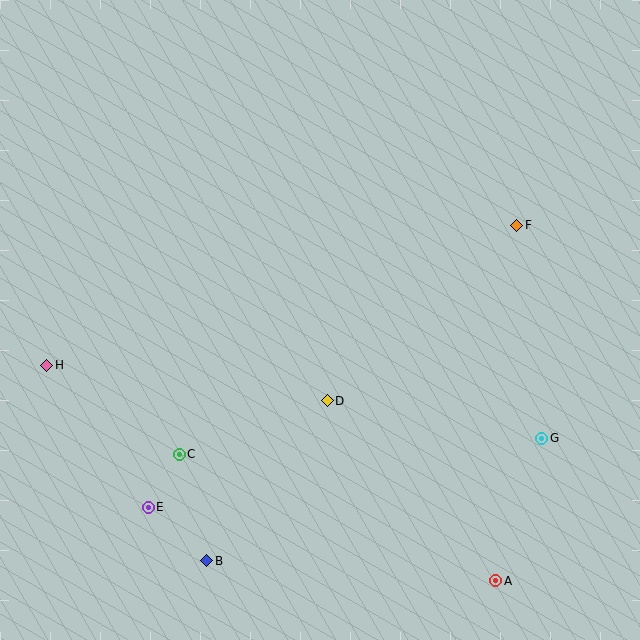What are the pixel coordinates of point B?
Point B is at (207, 561).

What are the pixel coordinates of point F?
Point F is at (517, 225).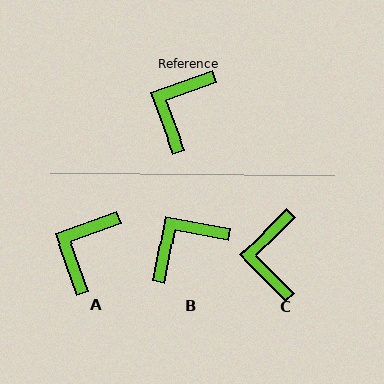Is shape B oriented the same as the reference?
No, it is off by about 31 degrees.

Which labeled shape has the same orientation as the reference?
A.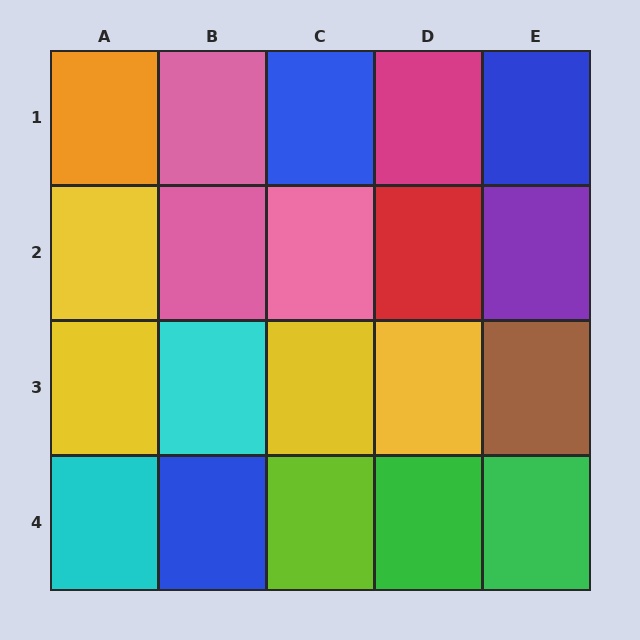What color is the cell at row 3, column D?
Yellow.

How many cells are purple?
1 cell is purple.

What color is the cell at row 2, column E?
Purple.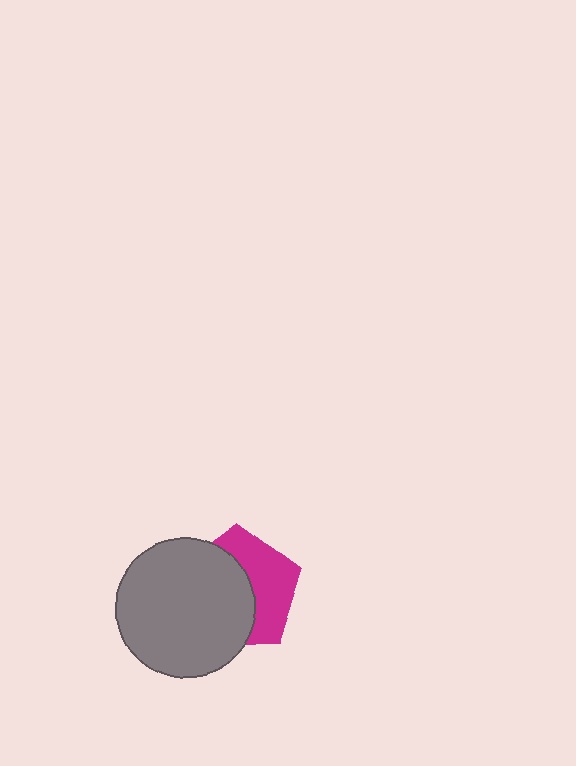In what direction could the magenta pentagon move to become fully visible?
The magenta pentagon could move right. That would shift it out from behind the gray circle entirely.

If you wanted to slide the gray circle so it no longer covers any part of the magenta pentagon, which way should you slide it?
Slide it left — that is the most direct way to separate the two shapes.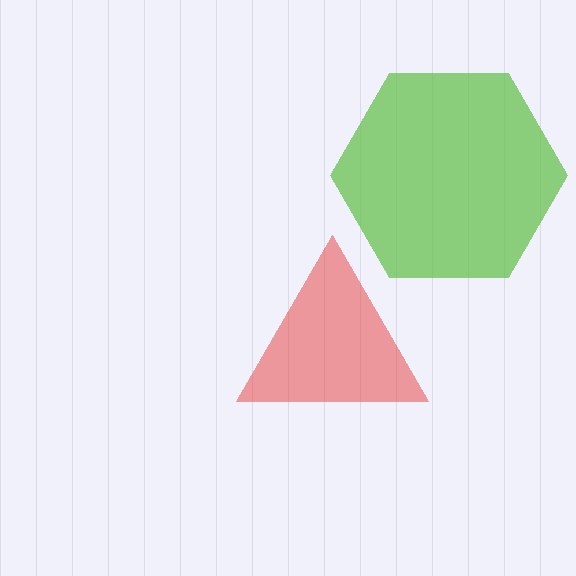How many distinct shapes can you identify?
There are 2 distinct shapes: a red triangle, a lime hexagon.